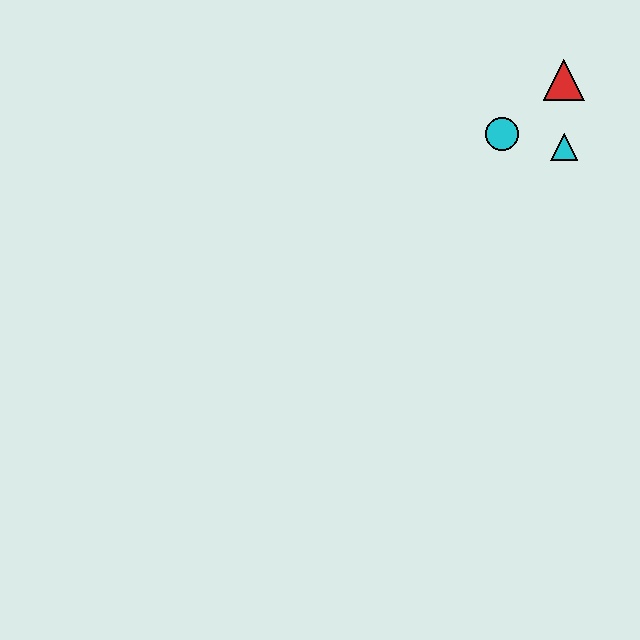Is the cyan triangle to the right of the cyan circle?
Yes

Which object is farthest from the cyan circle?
The red triangle is farthest from the cyan circle.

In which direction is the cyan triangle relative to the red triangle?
The cyan triangle is below the red triangle.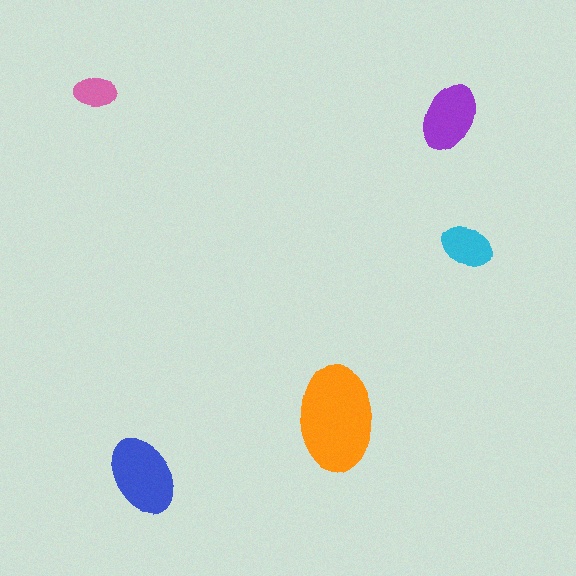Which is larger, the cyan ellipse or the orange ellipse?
The orange one.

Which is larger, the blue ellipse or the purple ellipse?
The blue one.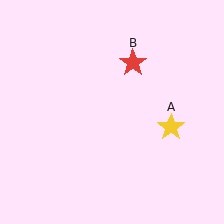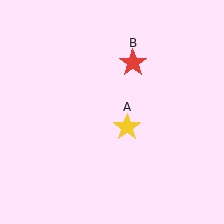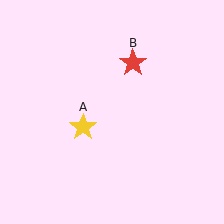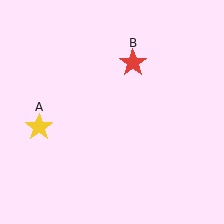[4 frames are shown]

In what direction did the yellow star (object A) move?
The yellow star (object A) moved left.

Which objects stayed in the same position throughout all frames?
Red star (object B) remained stationary.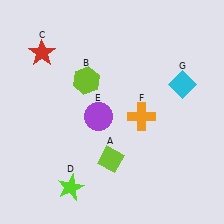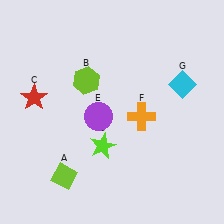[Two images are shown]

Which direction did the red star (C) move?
The red star (C) moved down.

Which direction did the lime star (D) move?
The lime star (D) moved up.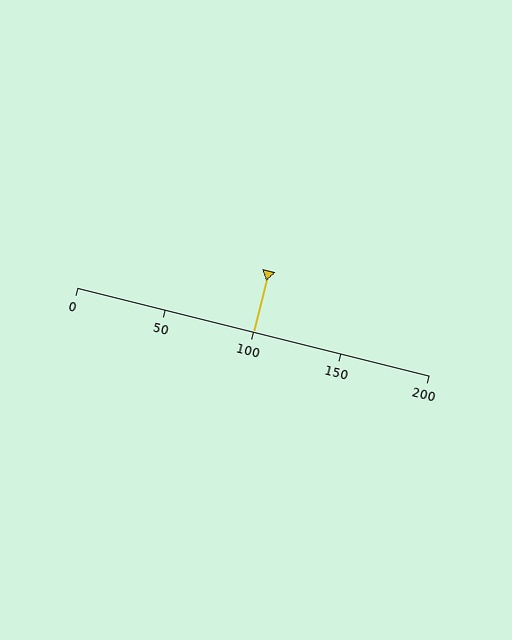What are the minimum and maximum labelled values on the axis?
The axis runs from 0 to 200.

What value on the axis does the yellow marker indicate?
The marker indicates approximately 100.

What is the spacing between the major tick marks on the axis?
The major ticks are spaced 50 apart.